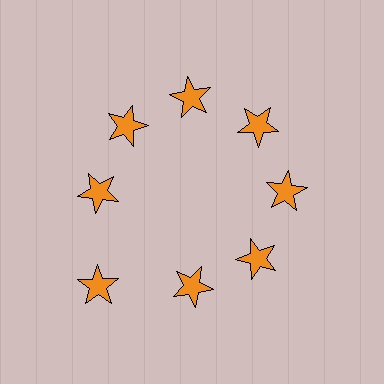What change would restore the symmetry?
The symmetry would be restored by moving it inward, back onto the ring so that all 8 stars sit at equal angles and equal distance from the center.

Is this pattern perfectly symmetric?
No. The 8 orange stars are arranged in a ring, but one element near the 8 o'clock position is pushed outward from the center, breaking the 8-fold rotational symmetry.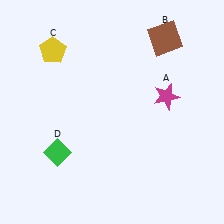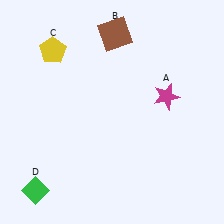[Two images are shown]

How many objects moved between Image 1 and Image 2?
2 objects moved between the two images.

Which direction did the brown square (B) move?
The brown square (B) moved left.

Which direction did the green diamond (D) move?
The green diamond (D) moved down.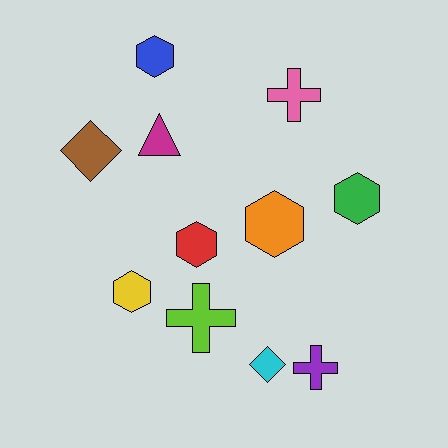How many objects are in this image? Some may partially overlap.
There are 11 objects.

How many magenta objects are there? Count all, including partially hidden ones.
There is 1 magenta object.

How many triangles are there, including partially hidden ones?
There is 1 triangle.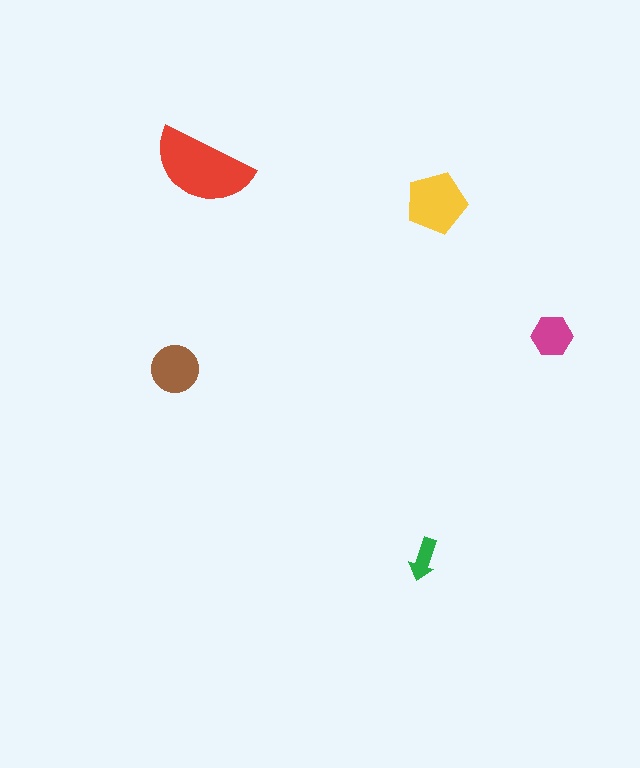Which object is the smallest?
The green arrow.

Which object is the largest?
The red semicircle.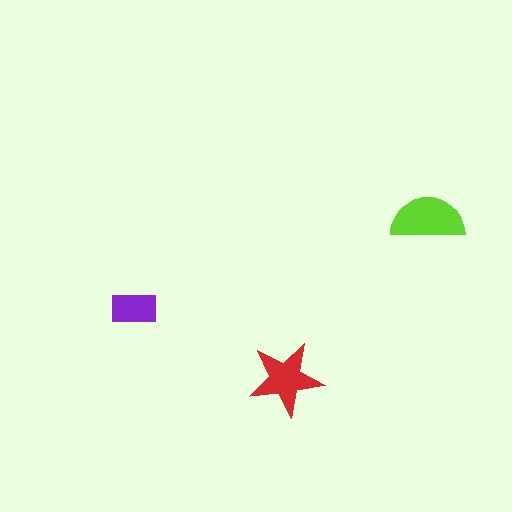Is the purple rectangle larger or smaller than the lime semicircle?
Smaller.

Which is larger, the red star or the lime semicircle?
The lime semicircle.